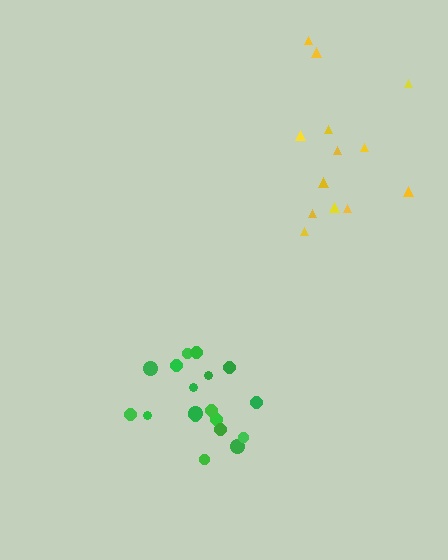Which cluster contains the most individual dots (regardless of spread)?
Green (19).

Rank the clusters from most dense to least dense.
green, yellow.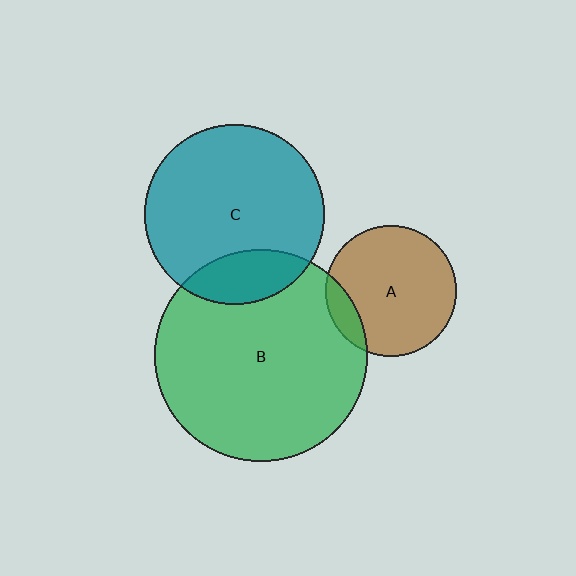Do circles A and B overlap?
Yes.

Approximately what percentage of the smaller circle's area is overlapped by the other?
Approximately 10%.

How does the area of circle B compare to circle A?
Approximately 2.6 times.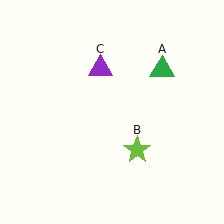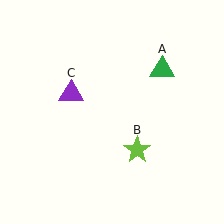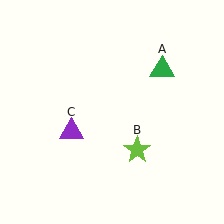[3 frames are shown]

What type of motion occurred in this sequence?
The purple triangle (object C) rotated counterclockwise around the center of the scene.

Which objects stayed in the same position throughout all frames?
Green triangle (object A) and lime star (object B) remained stationary.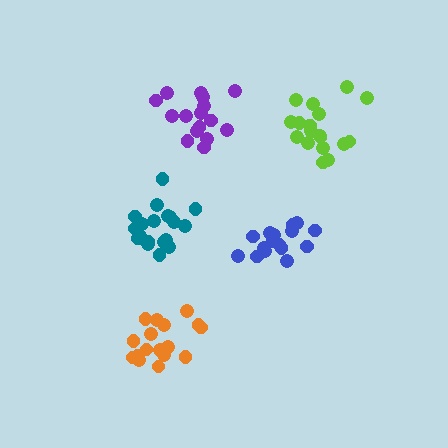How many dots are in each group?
Group 1: 19 dots, Group 2: 18 dots, Group 3: 16 dots, Group 4: 17 dots, Group 5: 16 dots (86 total).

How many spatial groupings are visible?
There are 5 spatial groupings.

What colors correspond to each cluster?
The clusters are colored: teal, lime, purple, orange, blue.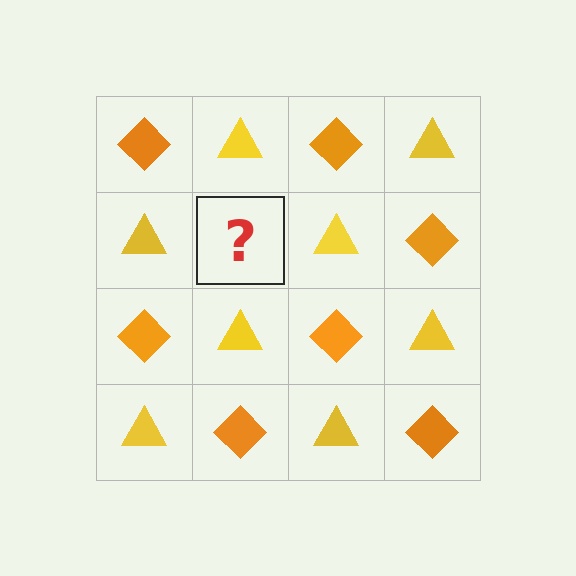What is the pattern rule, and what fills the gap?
The rule is that it alternates orange diamond and yellow triangle in a checkerboard pattern. The gap should be filled with an orange diamond.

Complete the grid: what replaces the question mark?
The question mark should be replaced with an orange diamond.